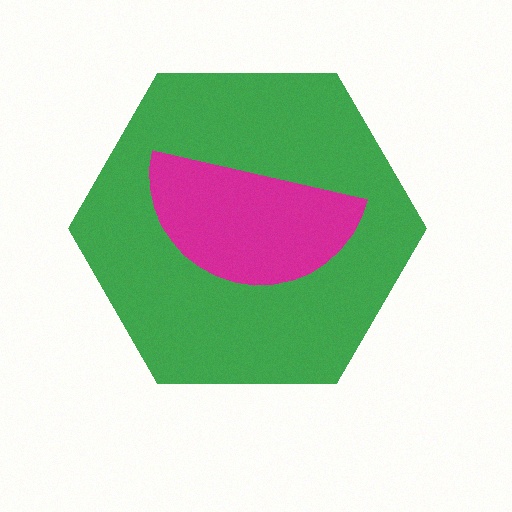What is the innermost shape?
The magenta semicircle.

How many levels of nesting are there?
2.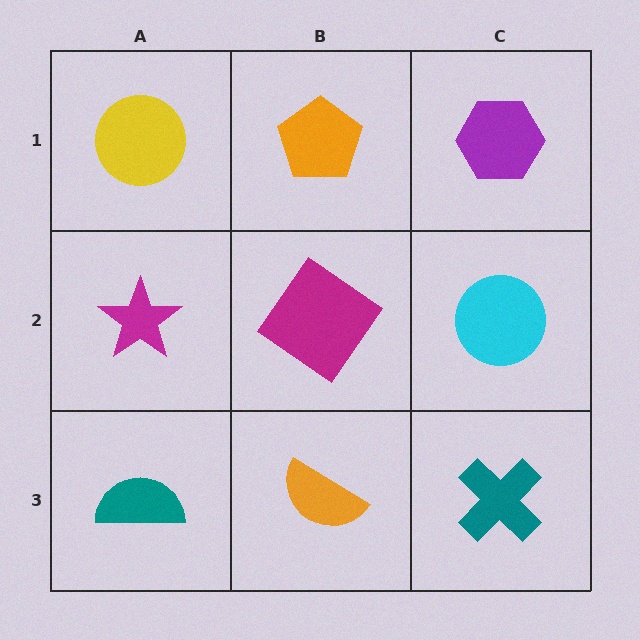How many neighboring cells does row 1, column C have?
2.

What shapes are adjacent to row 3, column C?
A cyan circle (row 2, column C), an orange semicircle (row 3, column B).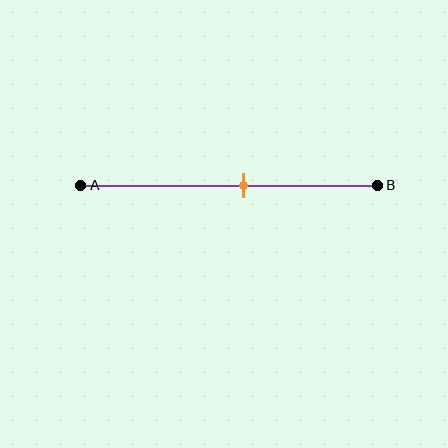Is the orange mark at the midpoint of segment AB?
No, the mark is at about 55% from A, not at the 50% midpoint.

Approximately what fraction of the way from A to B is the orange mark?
The orange mark is approximately 55% of the way from A to B.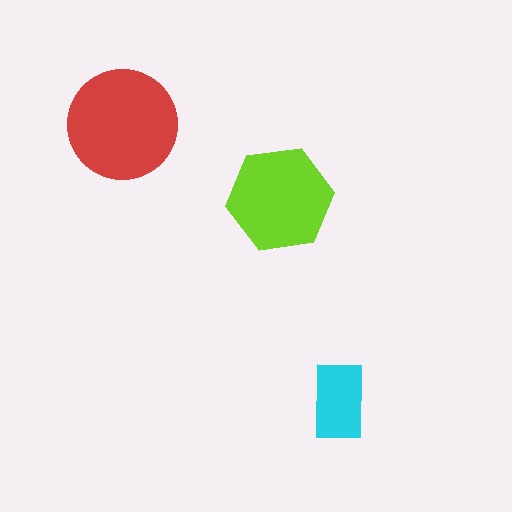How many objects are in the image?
There are 3 objects in the image.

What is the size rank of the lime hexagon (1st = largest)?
2nd.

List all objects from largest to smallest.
The red circle, the lime hexagon, the cyan rectangle.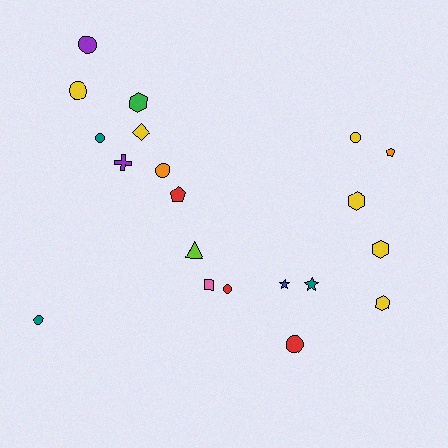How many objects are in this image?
There are 20 objects.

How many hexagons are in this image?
There are 4 hexagons.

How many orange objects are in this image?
There are 2 orange objects.